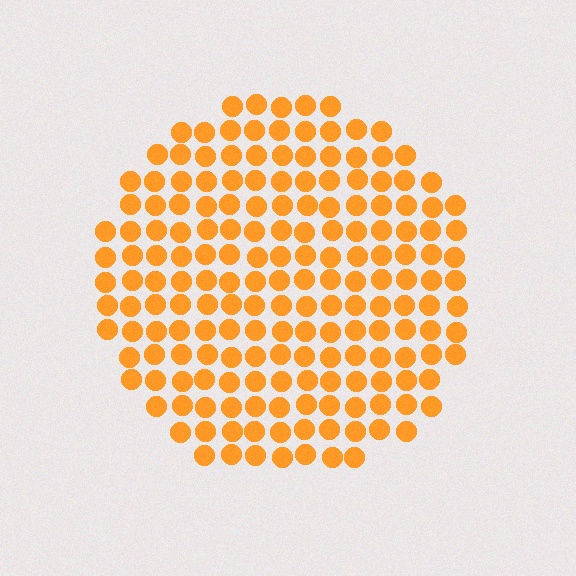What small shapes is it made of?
It is made of small circles.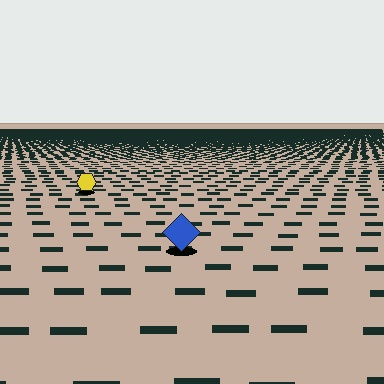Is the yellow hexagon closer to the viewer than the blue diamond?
No. The blue diamond is closer — you can tell from the texture gradient: the ground texture is coarser near it.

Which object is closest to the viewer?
The blue diamond is closest. The texture marks near it are larger and more spread out.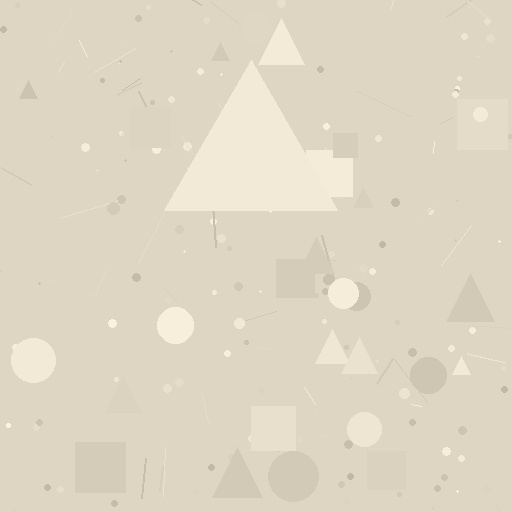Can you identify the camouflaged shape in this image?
The camouflaged shape is a triangle.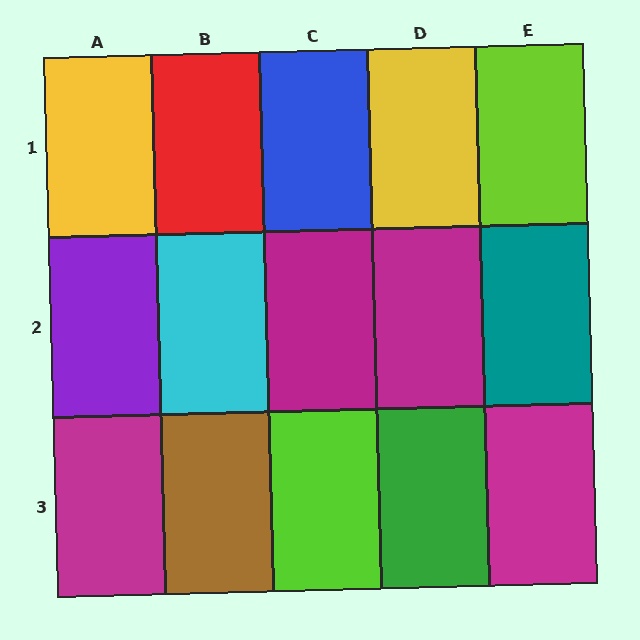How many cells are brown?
1 cell is brown.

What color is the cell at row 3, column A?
Magenta.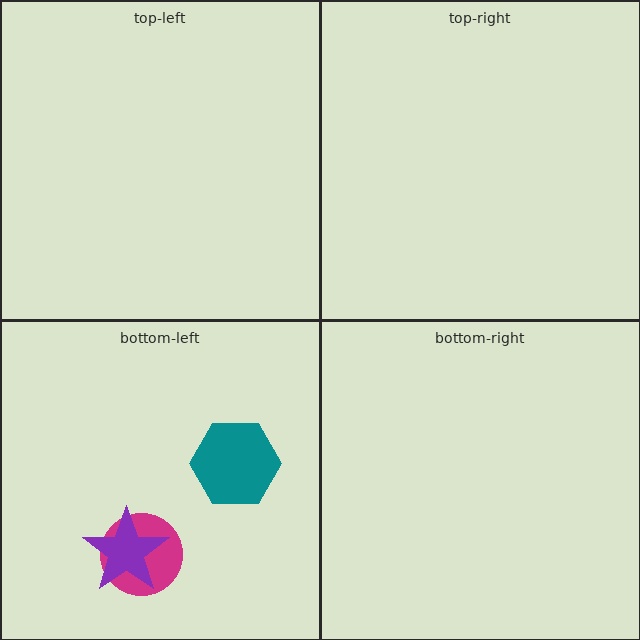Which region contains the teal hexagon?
The bottom-left region.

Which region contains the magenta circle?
The bottom-left region.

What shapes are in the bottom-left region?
The teal hexagon, the magenta circle, the purple star.